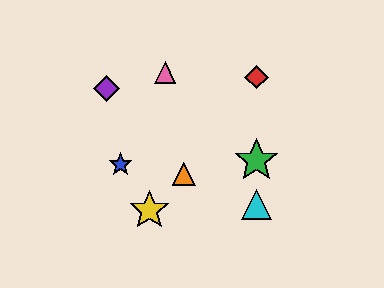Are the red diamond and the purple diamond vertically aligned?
No, the red diamond is at x≈256 and the purple diamond is at x≈107.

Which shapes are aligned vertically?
The red diamond, the green star, the cyan triangle are aligned vertically.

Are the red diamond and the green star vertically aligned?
Yes, both are at x≈256.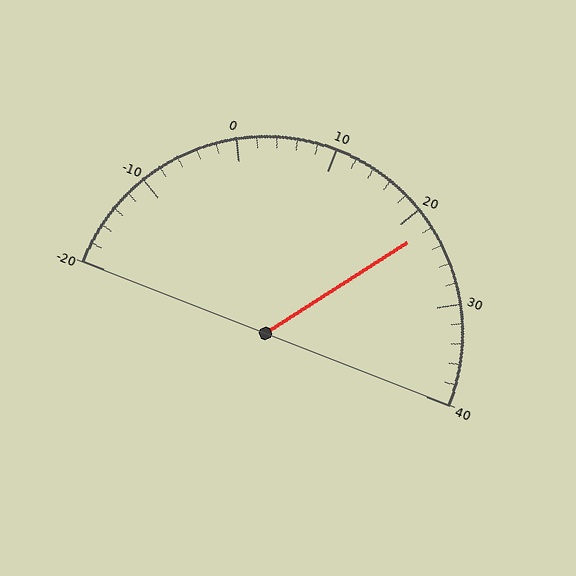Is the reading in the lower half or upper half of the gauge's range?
The reading is in the upper half of the range (-20 to 40).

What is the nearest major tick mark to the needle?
The nearest major tick mark is 20.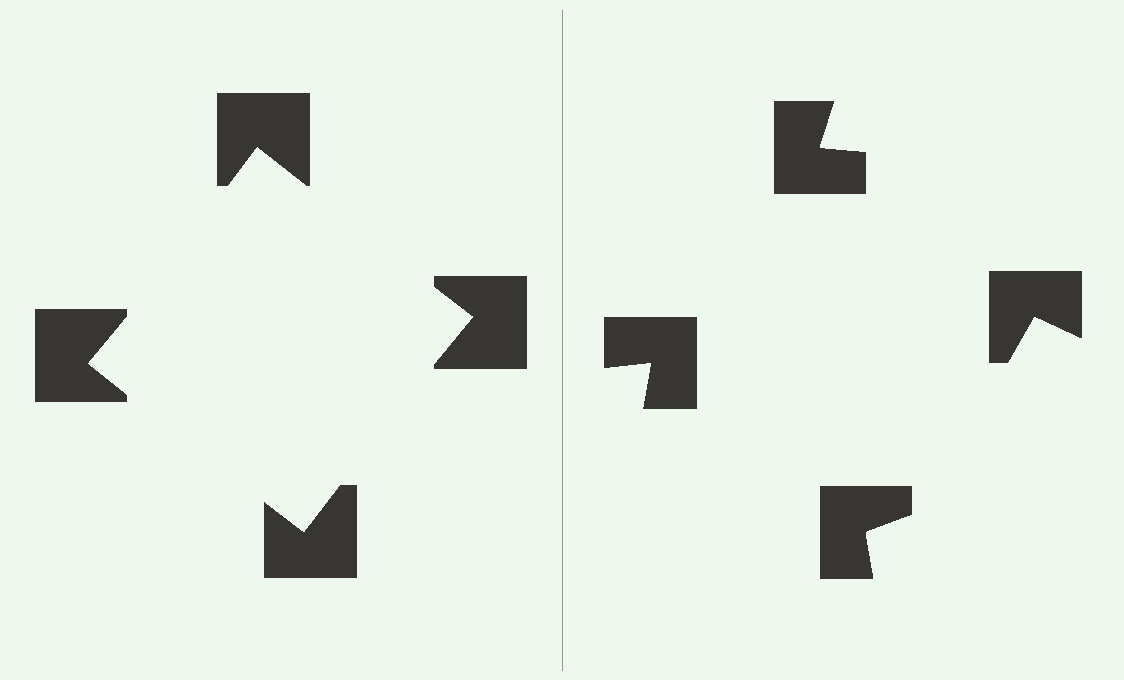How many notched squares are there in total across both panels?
8 — 4 on each side.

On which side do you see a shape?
An illusory square appears on the left side. On the right side the wedge cuts are rotated, so no coherent shape forms.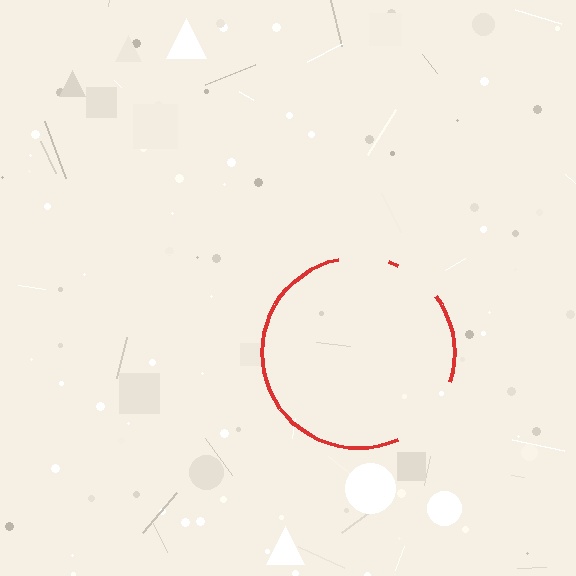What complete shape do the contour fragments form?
The contour fragments form a circle.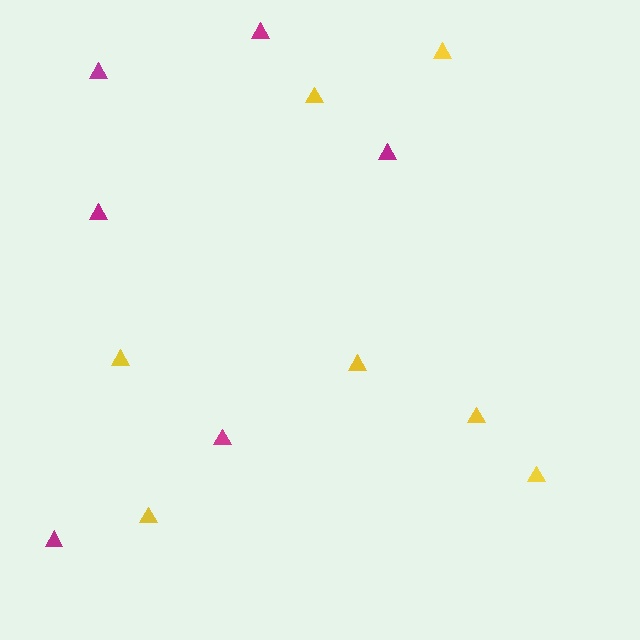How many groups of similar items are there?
There are 2 groups: one group of yellow triangles (7) and one group of magenta triangles (6).